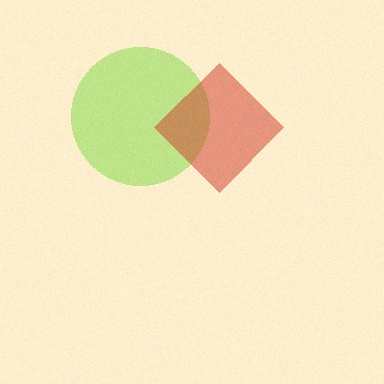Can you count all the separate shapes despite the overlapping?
Yes, there are 2 separate shapes.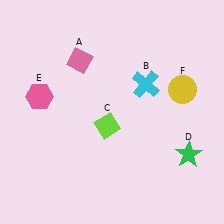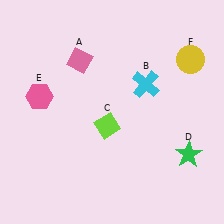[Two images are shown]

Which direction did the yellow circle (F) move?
The yellow circle (F) moved up.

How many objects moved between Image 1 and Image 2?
1 object moved between the two images.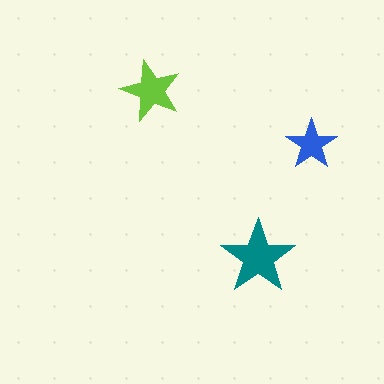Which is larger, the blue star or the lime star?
The lime one.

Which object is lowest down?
The teal star is bottommost.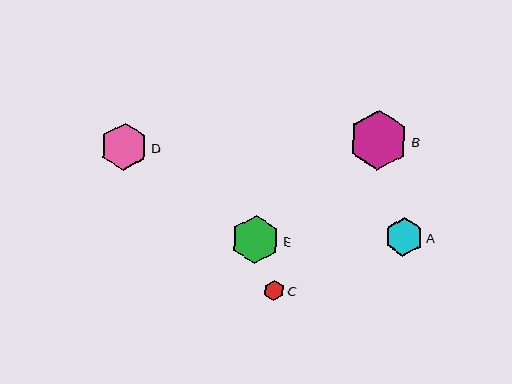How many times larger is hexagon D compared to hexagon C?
Hexagon D is approximately 2.3 times the size of hexagon C.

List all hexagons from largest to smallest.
From largest to smallest: B, E, D, A, C.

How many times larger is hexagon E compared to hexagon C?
Hexagon E is approximately 2.4 times the size of hexagon C.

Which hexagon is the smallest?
Hexagon C is the smallest with a size of approximately 20 pixels.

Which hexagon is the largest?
Hexagon B is the largest with a size of approximately 59 pixels.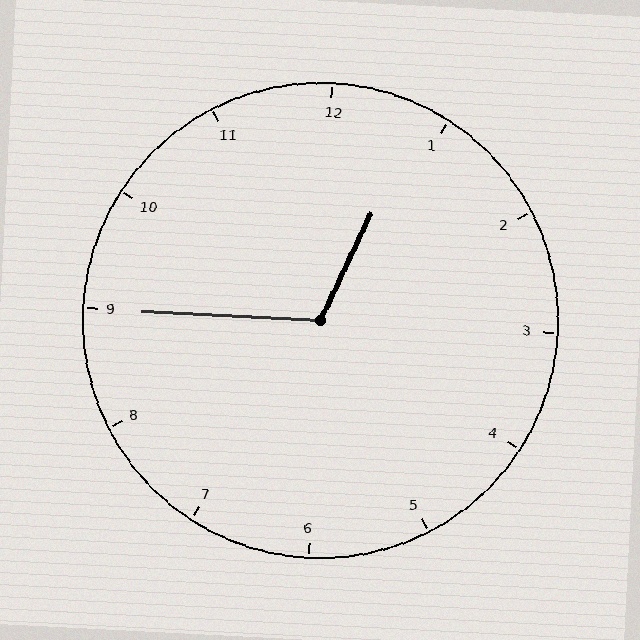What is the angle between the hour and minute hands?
Approximately 112 degrees.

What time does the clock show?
12:45.